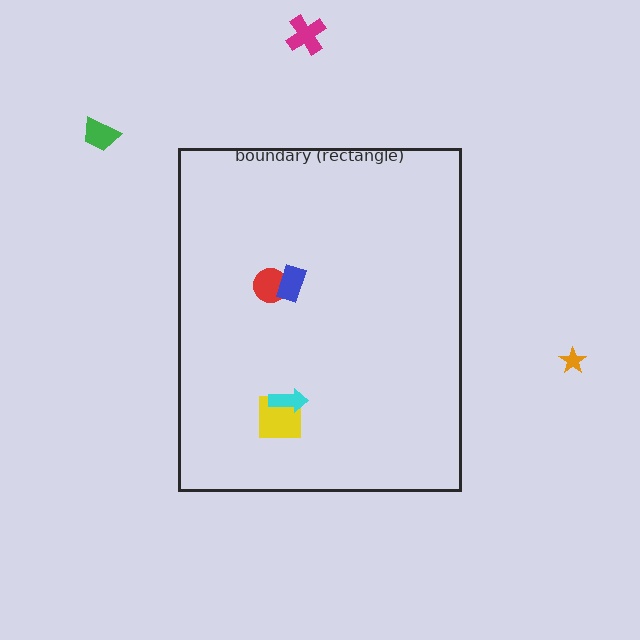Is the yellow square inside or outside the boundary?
Inside.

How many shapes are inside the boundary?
4 inside, 3 outside.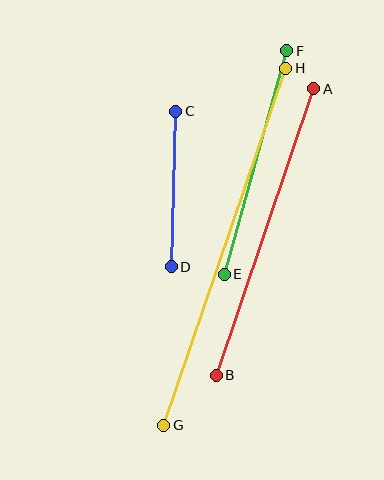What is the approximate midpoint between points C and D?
The midpoint is at approximately (174, 189) pixels.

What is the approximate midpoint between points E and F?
The midpoint is at approximately (256, 162) pixels.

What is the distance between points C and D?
The distance is approximately 156 pixels.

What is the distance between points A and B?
The distance is approximately 303 pixels.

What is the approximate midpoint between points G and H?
The midpoint is at approximately (225, 247) pixels.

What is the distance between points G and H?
The distance is approximately 377 pixels.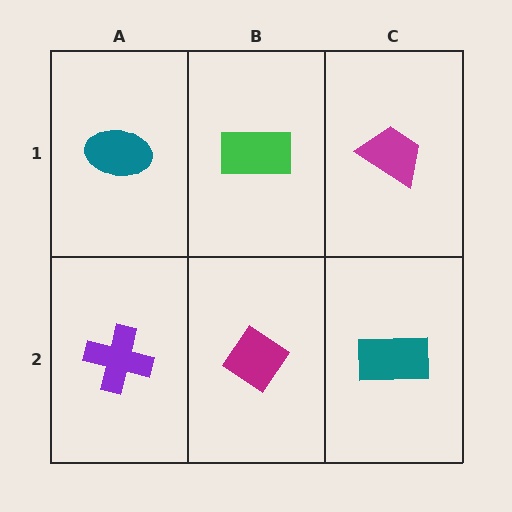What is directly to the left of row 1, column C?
A green rectangle.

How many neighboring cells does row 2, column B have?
3.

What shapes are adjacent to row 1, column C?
A teal rectangle (row 2, column C), a green rectangle (row 1, column B).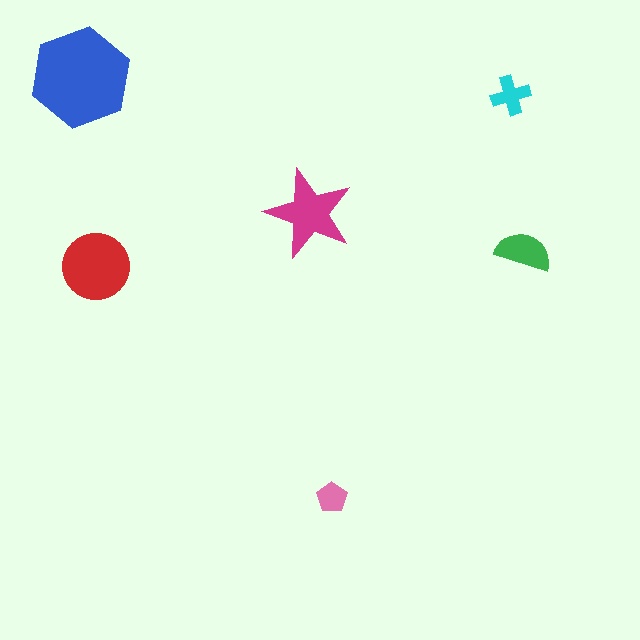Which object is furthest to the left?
The blue hexagon is leftmost.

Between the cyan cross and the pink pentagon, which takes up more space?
The cyan cross.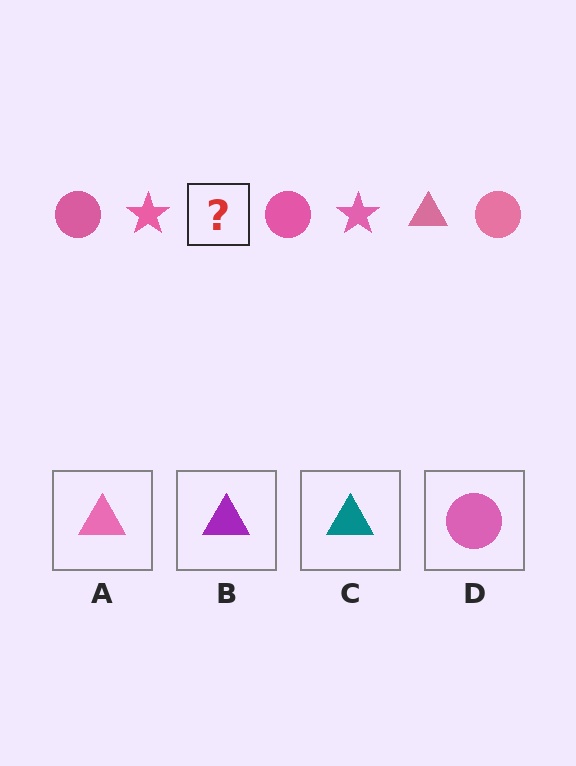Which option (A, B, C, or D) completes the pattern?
A.